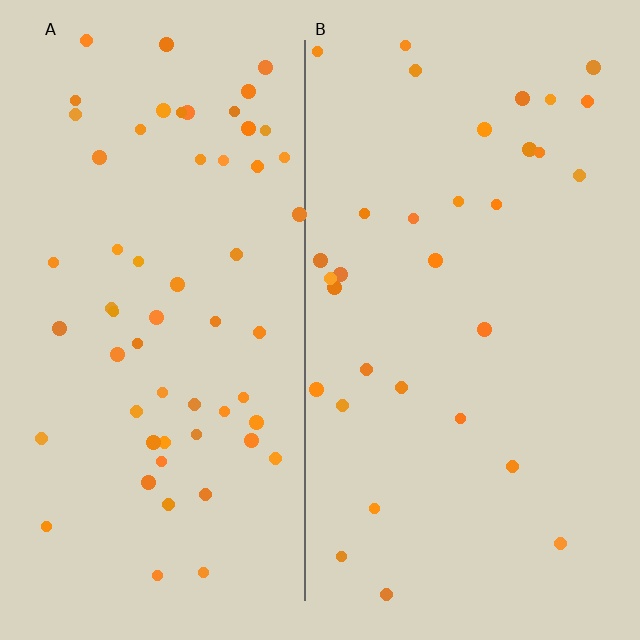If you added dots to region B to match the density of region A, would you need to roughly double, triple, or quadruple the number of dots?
Approximately double.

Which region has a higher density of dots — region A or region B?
A (the left).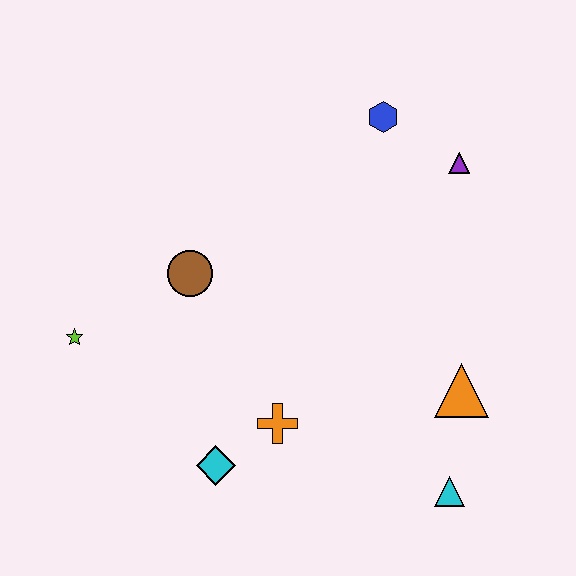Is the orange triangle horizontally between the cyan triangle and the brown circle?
No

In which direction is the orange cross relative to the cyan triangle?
The orange cross is to the left of the cyan triangle.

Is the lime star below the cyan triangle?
No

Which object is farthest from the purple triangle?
The lime star is farthest from the purple triangle.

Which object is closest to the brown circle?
The lime star is closest to the brown circle.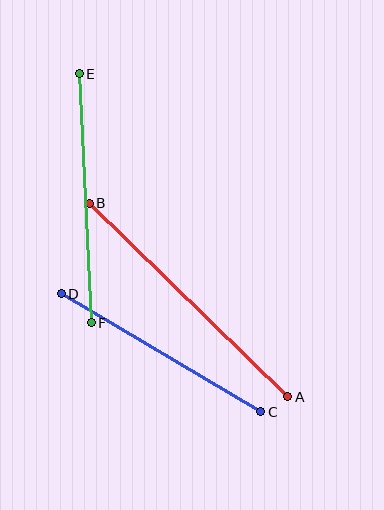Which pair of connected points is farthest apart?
Points A and B are farthest apart.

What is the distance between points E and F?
The distance is approximately 249 pixels.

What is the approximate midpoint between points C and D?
The midpoint is at approximately (161, 353) pixels.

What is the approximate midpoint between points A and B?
The midpoint is at approximately (188, 300) pixels.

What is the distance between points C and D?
The distance is approximately 232 pixels.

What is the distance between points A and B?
The distance is approximately 277 pixels.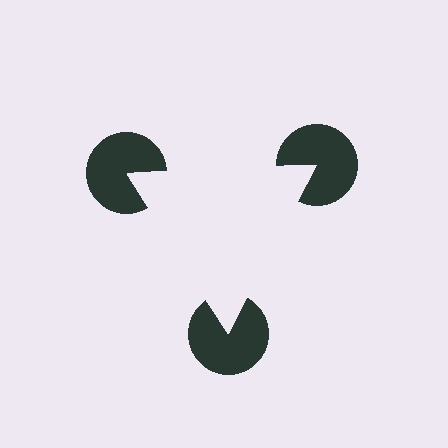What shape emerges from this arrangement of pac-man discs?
An illusory triangle — its edges are inferred from the aligned wedge cuts in the pac-man discs, not physically drawn.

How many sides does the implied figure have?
3 sides.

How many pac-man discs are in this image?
There are 3 — one at each vertex of the illusory triangle.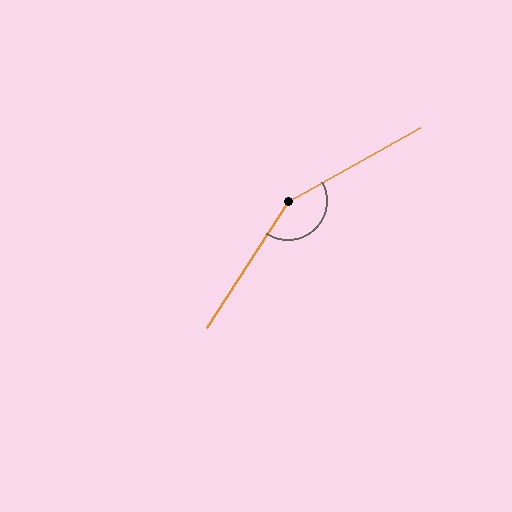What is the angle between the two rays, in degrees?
Approximately 152 degrees.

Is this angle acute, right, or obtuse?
It is obtuse.